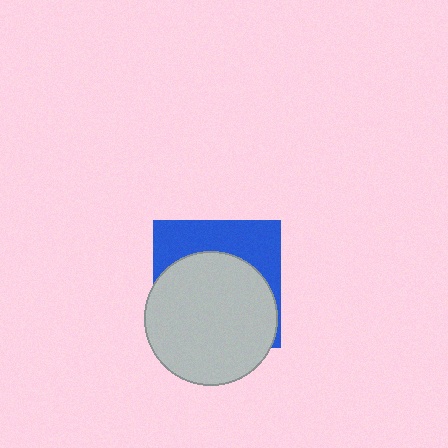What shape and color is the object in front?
The object in front is a light gray circle.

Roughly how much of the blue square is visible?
A small part of it is visible (roughly 36%).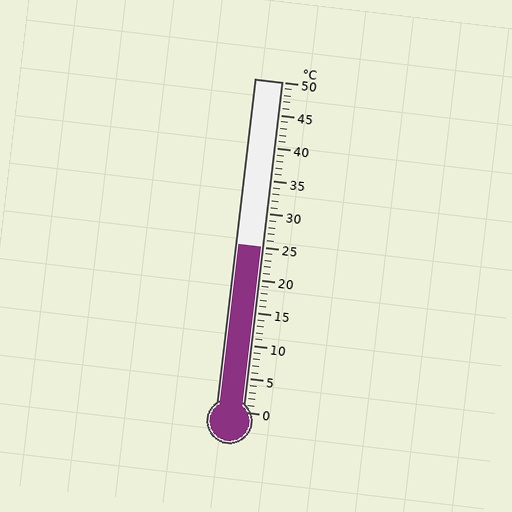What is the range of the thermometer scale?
The thermometer scale ranges from 0°C to 50°C.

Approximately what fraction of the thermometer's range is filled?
The thermometer is filled to approximately 50% of its range.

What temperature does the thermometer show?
The thermometer shows approximately 25°C.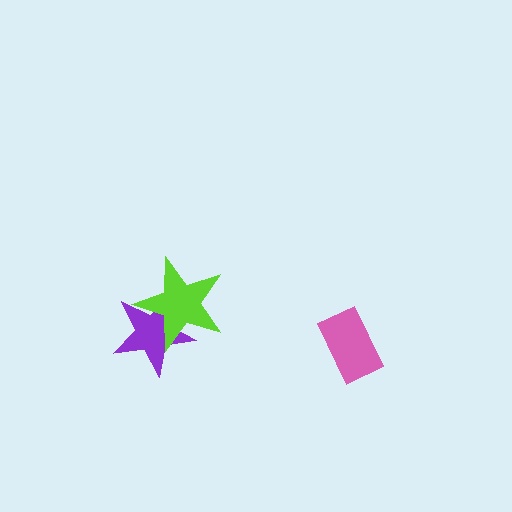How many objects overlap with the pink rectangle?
0 objects overlap with the pink rectangle.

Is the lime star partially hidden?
No, no other shape covers it.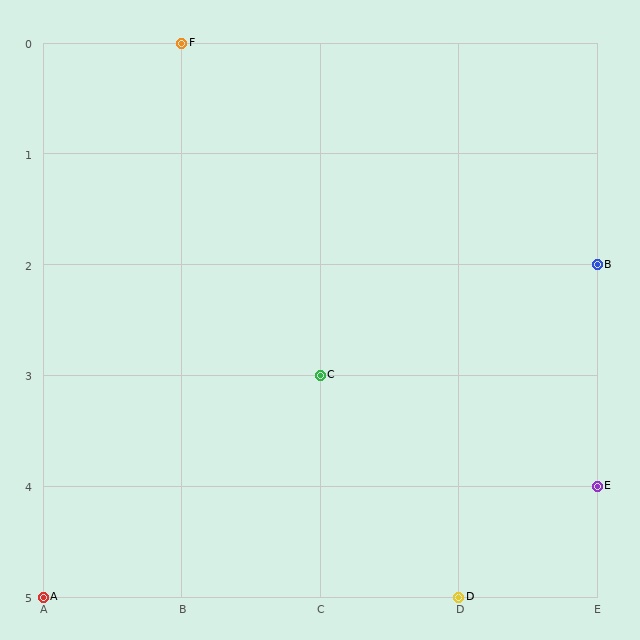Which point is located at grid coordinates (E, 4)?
Point E is at (E, 4).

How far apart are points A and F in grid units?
Points A and F are 1 column and 5 rows apart (about 5.1 grid units diagonally).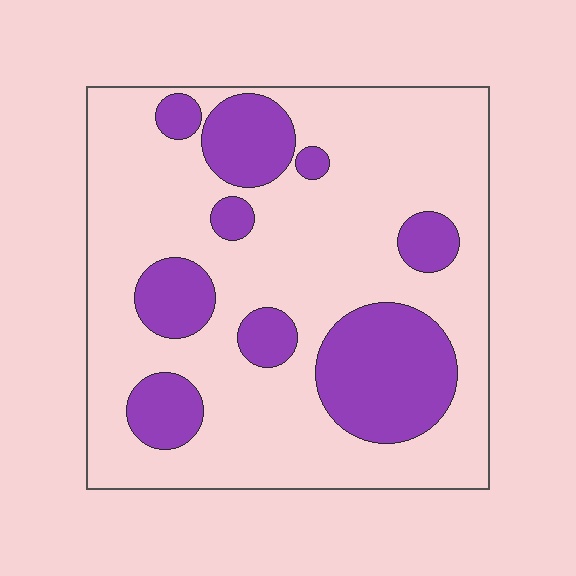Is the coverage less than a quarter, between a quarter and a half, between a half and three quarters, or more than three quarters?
Between a quarter and a half.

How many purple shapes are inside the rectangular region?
9.